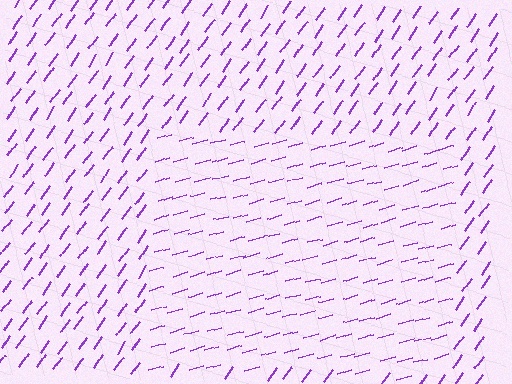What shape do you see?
I see a rectangle.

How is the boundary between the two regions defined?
The boundary is defined purely by a change in line orientation (approximately 39 degrees difference). All lines are the same color and thickness.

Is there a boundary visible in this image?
Yes, there is a texture boundary formed by a change in line orientation.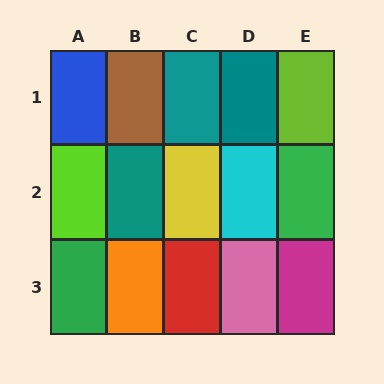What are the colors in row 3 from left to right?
Green, orange, red, pink, magenta.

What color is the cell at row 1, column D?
Teal.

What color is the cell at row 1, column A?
Blue.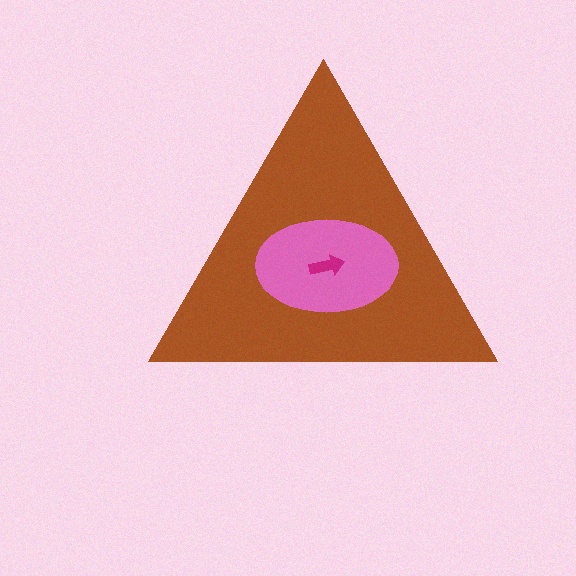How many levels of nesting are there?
3.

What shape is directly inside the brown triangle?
The pink ellipse.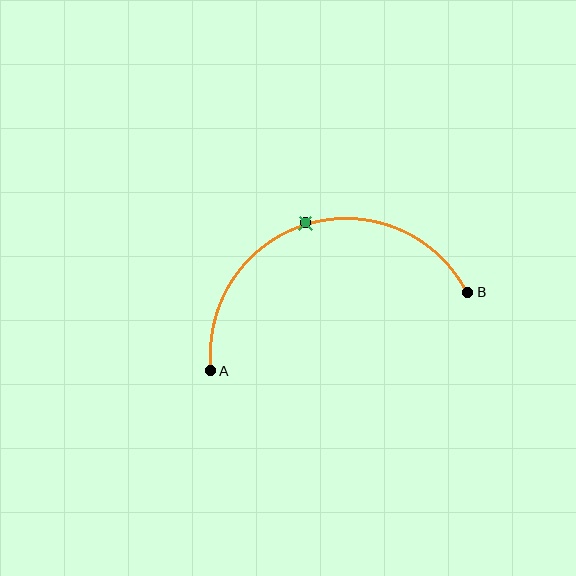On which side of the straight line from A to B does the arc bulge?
The arc bulges above the straight line connecting A and B.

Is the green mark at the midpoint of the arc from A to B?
Yes. The green mark lies on the arc at equal arc-length from both A and B — it is the arc midpoint.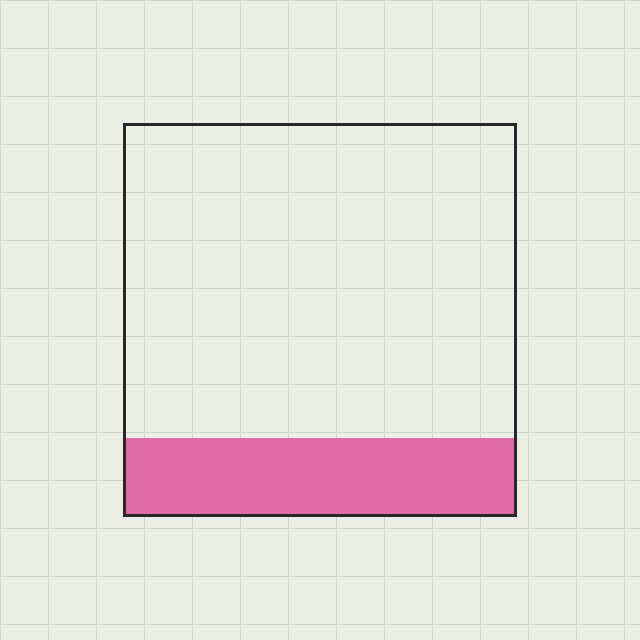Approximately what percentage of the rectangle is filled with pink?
Approximately 20%.